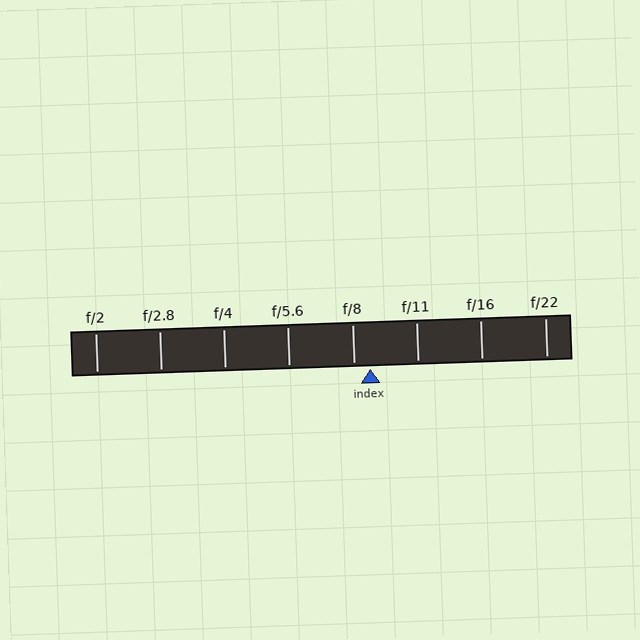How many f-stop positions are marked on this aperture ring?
There are 8 f-stop positions marked.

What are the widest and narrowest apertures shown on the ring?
The widest aperture shown is f/2 and the narrowest is f/22.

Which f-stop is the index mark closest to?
The index mark is closest to f/8.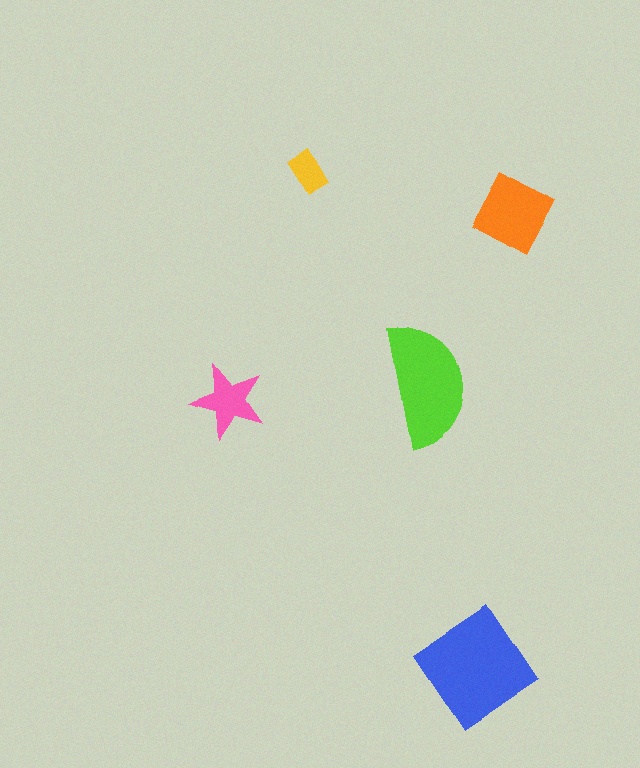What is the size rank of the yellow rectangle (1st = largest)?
5th.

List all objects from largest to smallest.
The blue diamond, the lime semicircle, the orange square, the pink star, the yellow rectangle.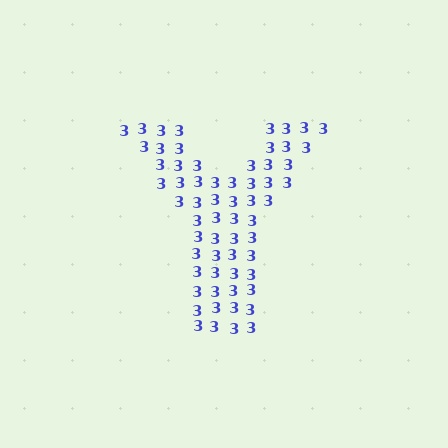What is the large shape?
The large shape is the letter Y.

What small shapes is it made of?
It is made of small digit 3's.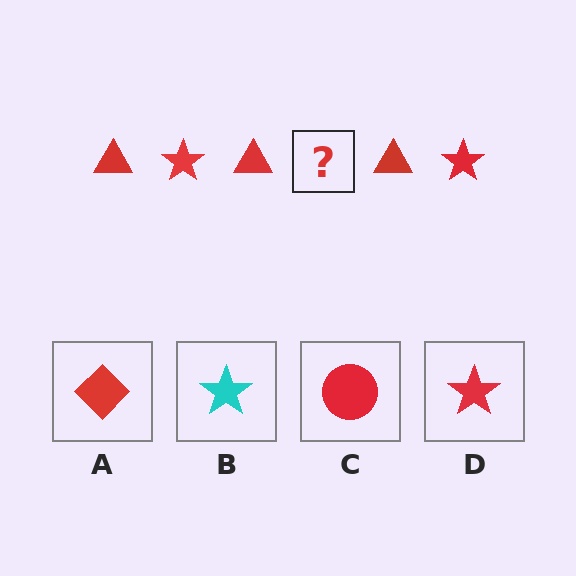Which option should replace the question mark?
Option D.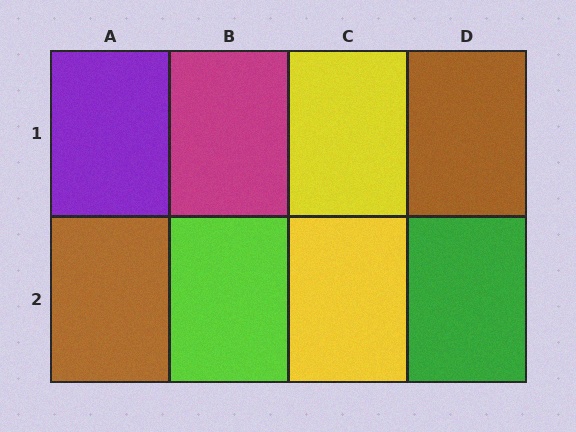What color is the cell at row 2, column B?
Lime.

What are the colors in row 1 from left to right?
Purple, magenta, yellow, brown.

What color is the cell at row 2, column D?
Green.